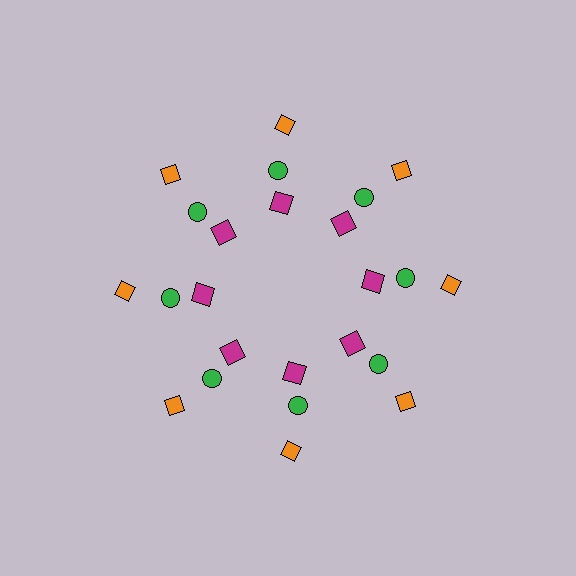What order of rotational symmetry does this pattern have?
This pattern has 8-fold rotational symmetry.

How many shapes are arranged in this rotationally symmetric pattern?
There are 24 shapes, arranged in 8 groups of 3.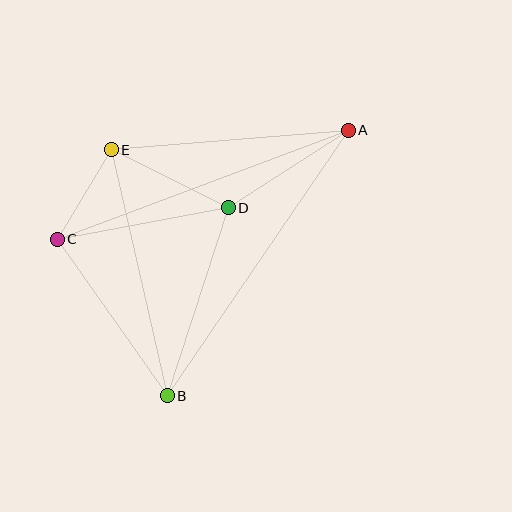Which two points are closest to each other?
Points C and E are closest to each other.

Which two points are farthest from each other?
Points A and B are farthest from each other.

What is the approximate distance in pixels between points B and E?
The distance between B and E is approximately 252 pixels.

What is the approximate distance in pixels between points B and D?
The distance between B and D is approximately 198 pixels.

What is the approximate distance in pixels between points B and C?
The distance between B and C is approximately 191 pixels.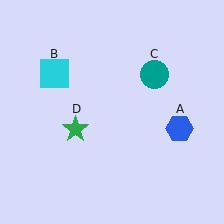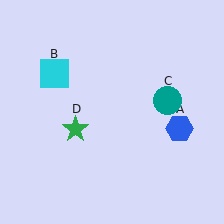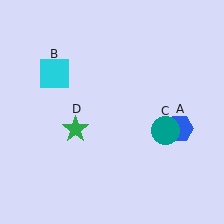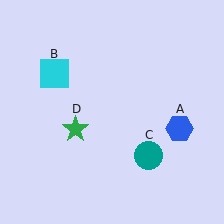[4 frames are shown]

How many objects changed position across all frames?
1 object changed position: teal circle (object C).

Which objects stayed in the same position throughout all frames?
Blue hexagon (object A) and cyan square (object B) and green star (object D) remained stationary.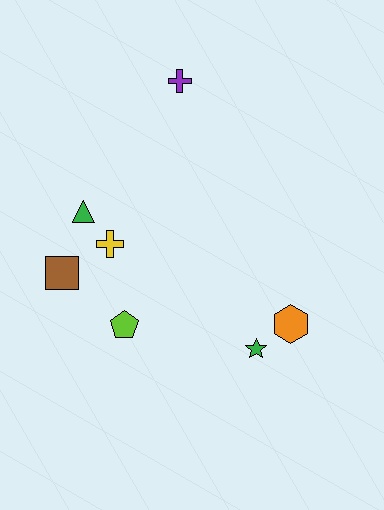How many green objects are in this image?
There are 2 green objects.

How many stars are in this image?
There is 1 star.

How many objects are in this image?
There are 7 objects.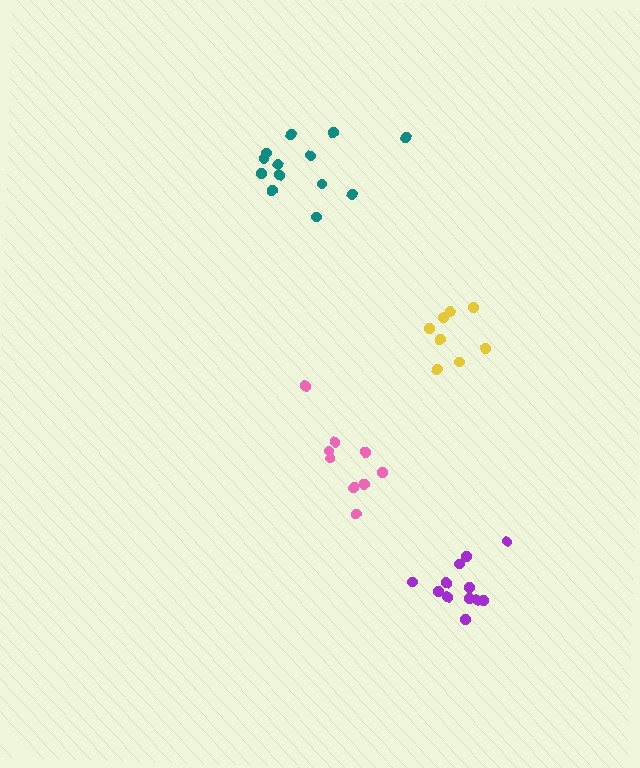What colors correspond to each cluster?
The clusters are colored: pink, purple, teal, yellow.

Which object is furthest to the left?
The teal cluster is leftmost.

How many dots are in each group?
Group 1: 9 dots, Group 2: 12 dots, Group 3: 14 dots, Group 4: 8 dots (43 total).